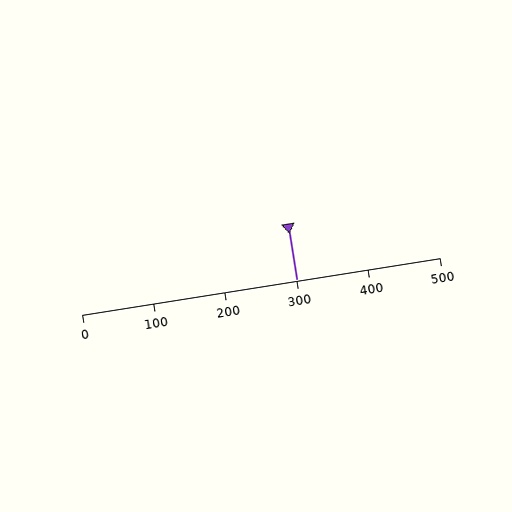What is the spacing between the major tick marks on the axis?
The major ticks are spaced 100 apart.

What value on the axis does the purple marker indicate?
The marker indicates approximately 300.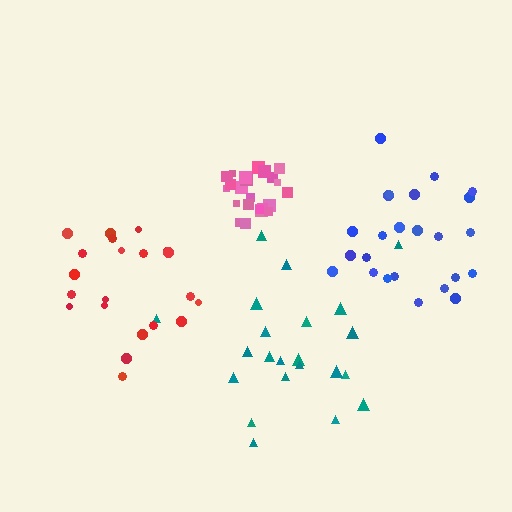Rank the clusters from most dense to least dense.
pink, blue, red, teal.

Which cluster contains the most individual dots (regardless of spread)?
Blue (24).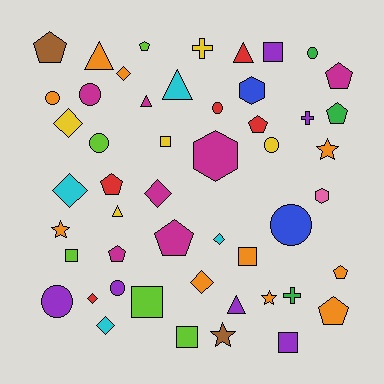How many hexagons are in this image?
There are 3 hexagons.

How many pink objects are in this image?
There is 1 pink object.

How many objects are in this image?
There are 50 objects.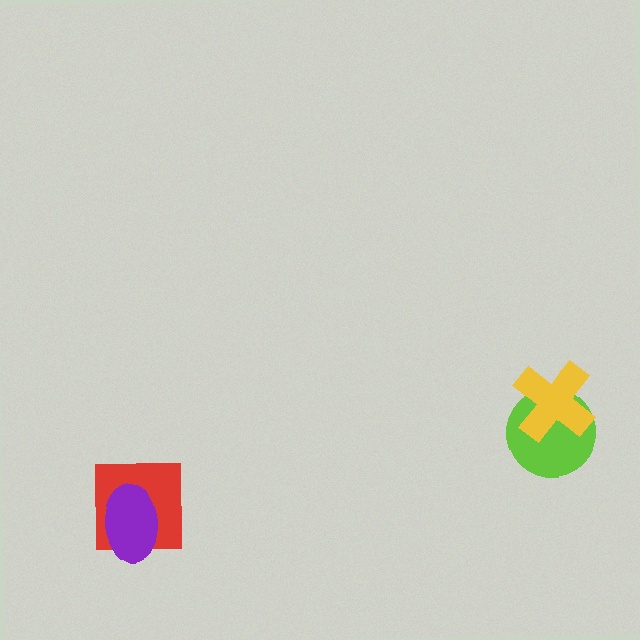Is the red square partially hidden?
Yes, it is partially covered by another shape.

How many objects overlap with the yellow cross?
1 object overlaps with the yellow cross.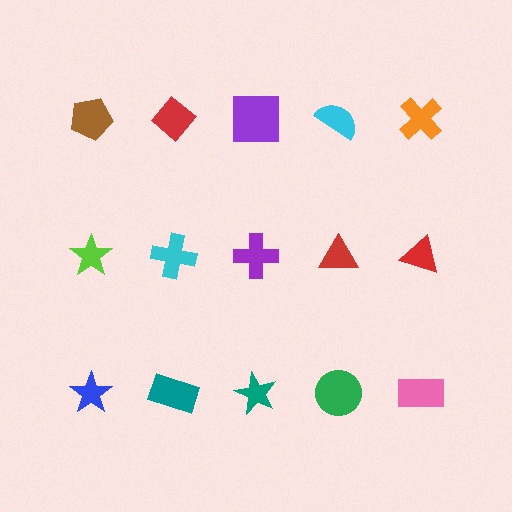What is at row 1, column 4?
A cyan semicircle.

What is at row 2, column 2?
A cyan cross.